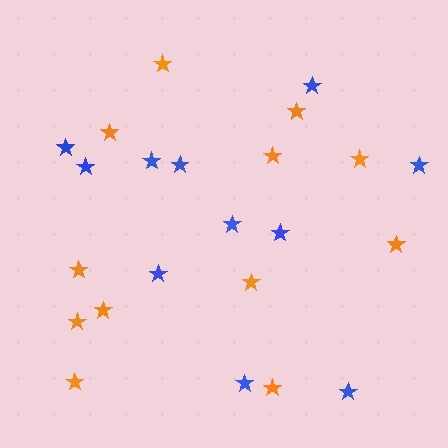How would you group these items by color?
There are 2 groups: one group of orange stars (12) and one group of blue stars (11).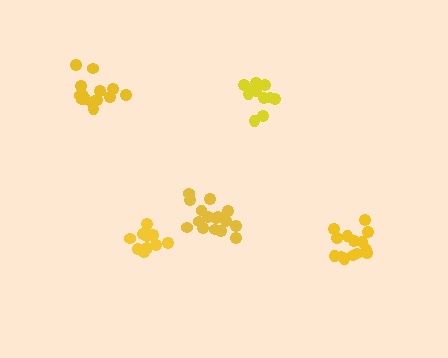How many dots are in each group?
Group 1: 15 dots, Group 2: 16 dots, Group 3: 11 dots, Group 4: 11 dots, Group 5: 14 dots (67 total).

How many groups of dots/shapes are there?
There are 5 groups.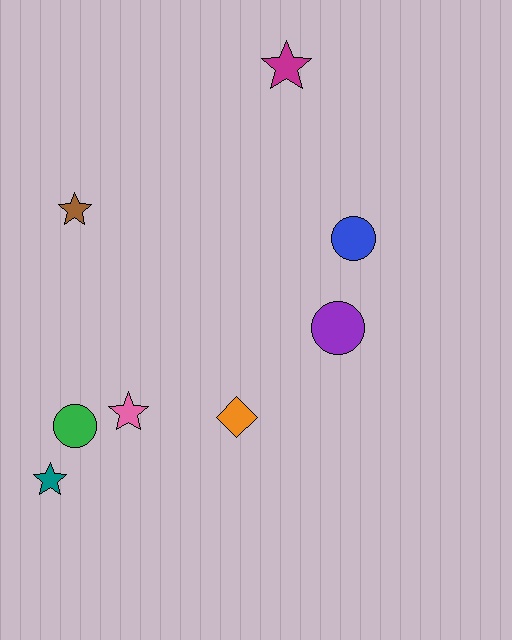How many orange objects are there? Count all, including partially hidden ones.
There is 1 orange object.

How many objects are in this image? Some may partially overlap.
There are 8 objects.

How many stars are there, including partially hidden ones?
There are 4 stars.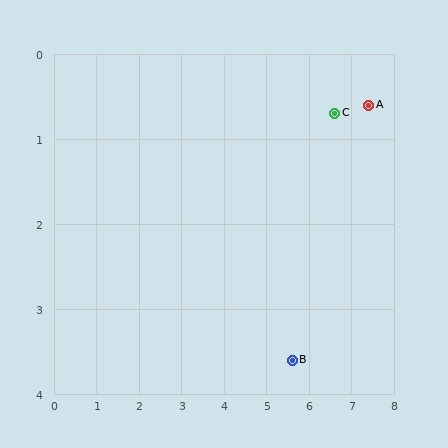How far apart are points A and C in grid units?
Points A and C are about 0.8 grid units apart.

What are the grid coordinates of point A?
Point A is at approximately (7.4, 0.6).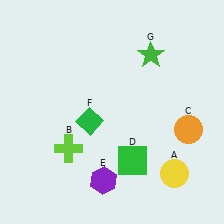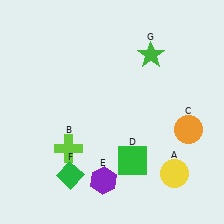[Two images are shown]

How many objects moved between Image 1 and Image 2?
1 object moved between the two images.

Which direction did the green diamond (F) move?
The green diamond (F) moved down.